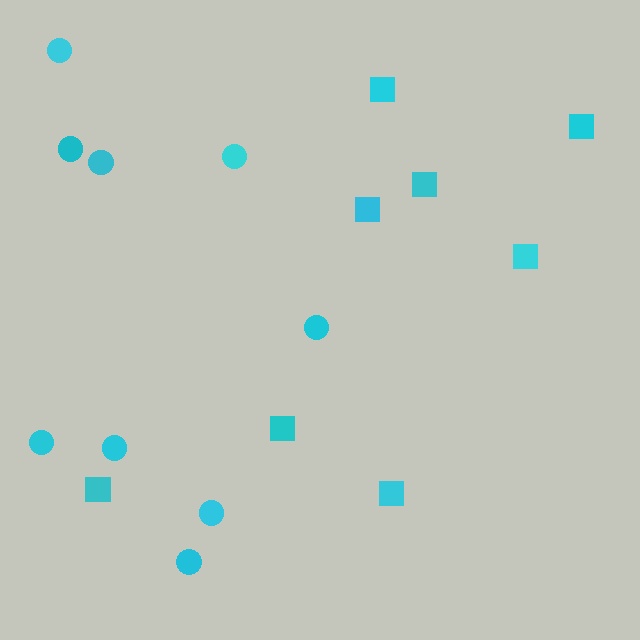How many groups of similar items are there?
There are 2 groups: one group of circles (9) and one group of squares (8).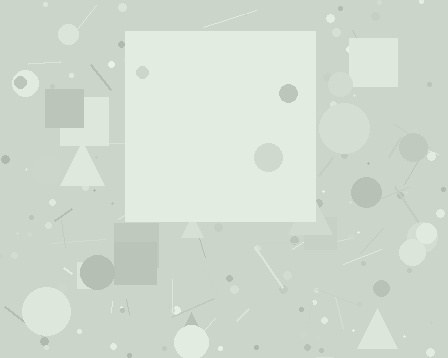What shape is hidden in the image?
A square is hidden in the image.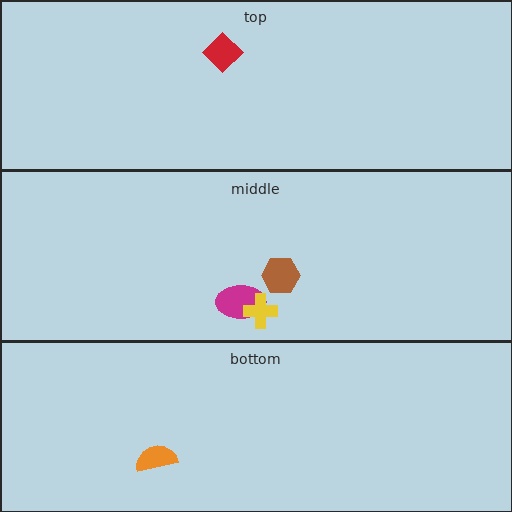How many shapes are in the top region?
1.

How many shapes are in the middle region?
3.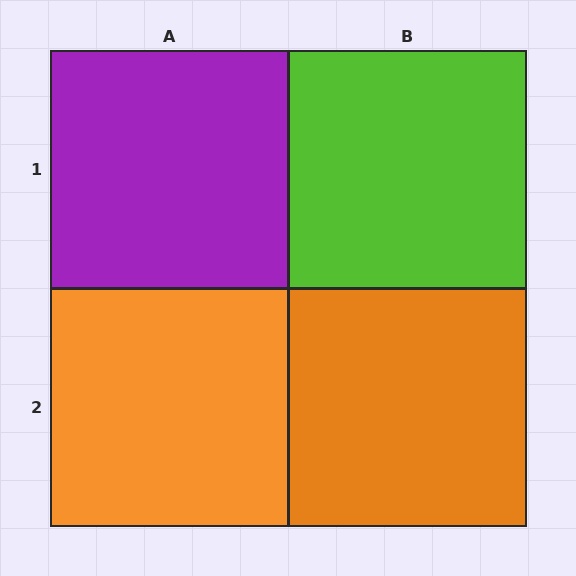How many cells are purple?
1 cell is purple.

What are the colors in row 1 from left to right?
Purple, lime.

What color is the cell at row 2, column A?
Orange.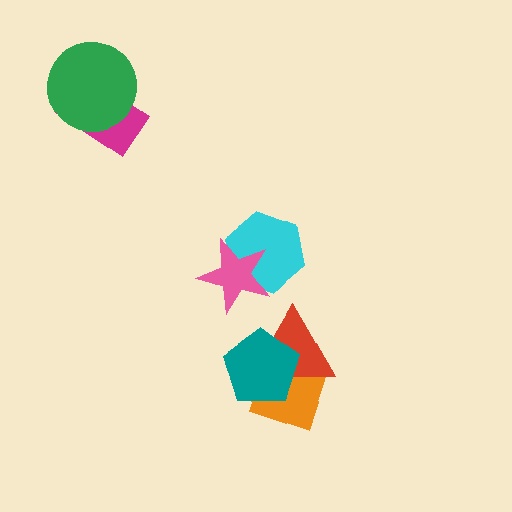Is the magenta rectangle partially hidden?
Yes, it is partially covered by another shape.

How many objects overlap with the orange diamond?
2 objects overlap with the orange diamond.